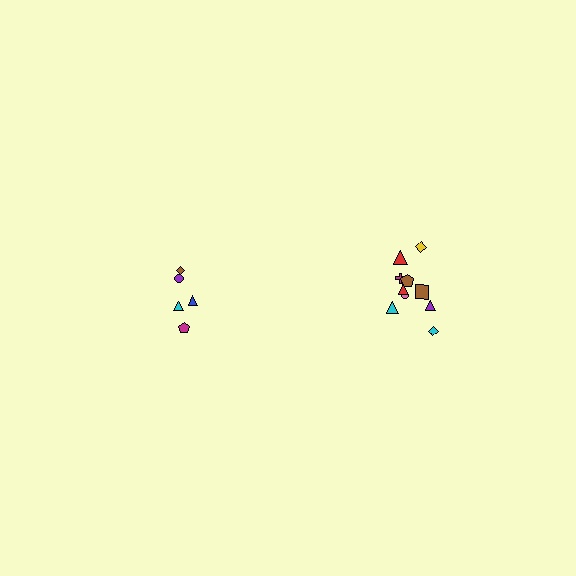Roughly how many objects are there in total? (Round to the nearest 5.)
Roughly 15 objects in total.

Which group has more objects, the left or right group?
The right group.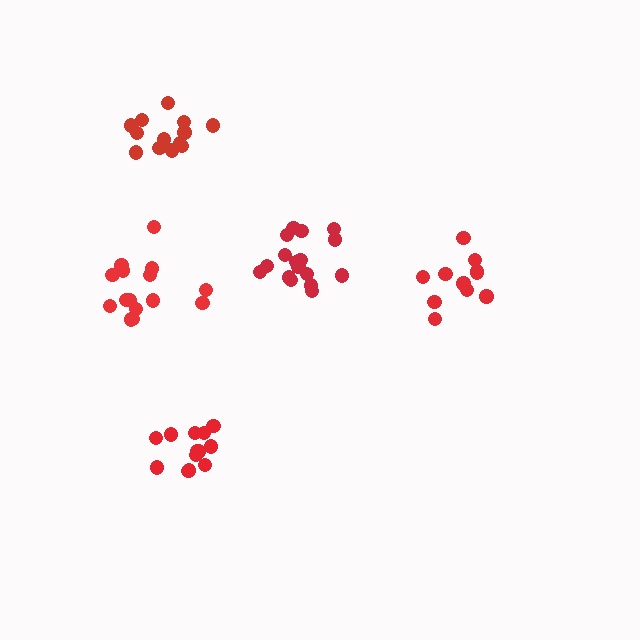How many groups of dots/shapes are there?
There are 5 groups.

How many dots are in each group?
Group 1: 11 dots, Group 2: 13 dots, Group 3: 15 dots, Group 4: 17 dots, Group 5: 13 dots (69 total).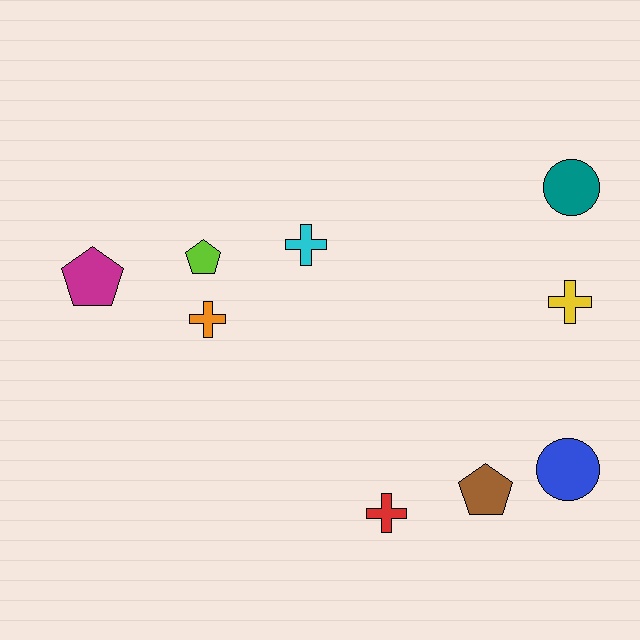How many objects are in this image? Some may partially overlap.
There are 9 objects.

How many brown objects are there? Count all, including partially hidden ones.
There is 1 brown object.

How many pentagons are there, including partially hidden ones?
There are 3 pentagons.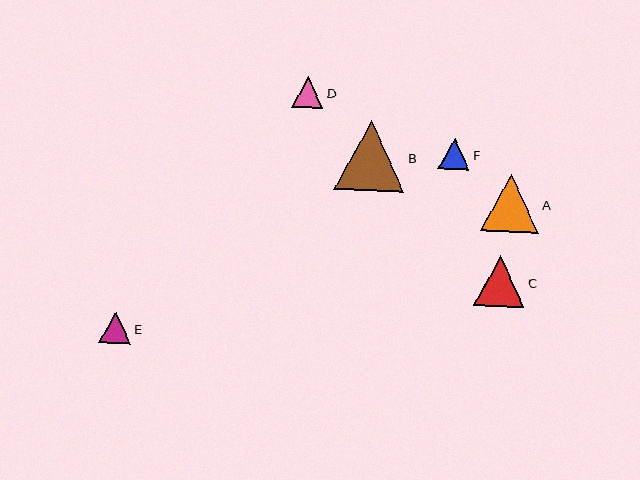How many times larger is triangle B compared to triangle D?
Triangle B is approximately 2.3 times the size of triangle D.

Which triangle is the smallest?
Triangle D is the smallest with a size of approximately 31 pixels.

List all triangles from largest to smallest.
From largest to smallest: B, A, C, E, F, D.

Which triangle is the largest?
Triangle B is the largest with a size of approximately 70 pixels.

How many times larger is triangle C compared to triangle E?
Triangle C is approximately 1.6 times the size of triangle E.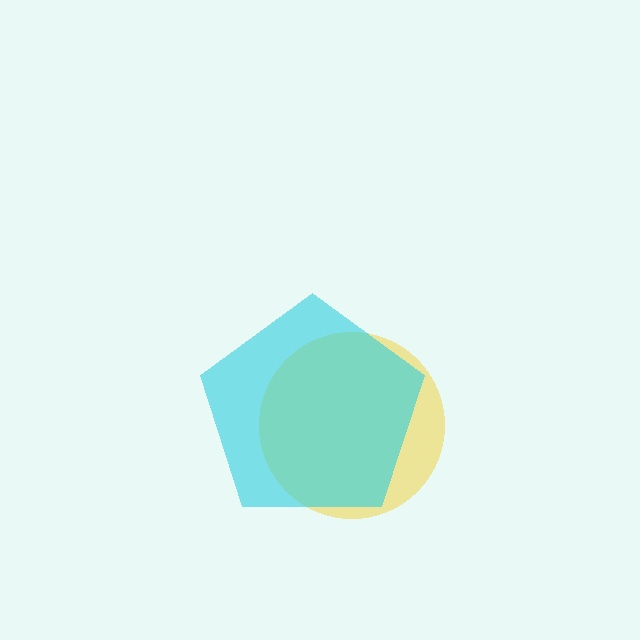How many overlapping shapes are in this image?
There are 2 overlapping shapes in the image.